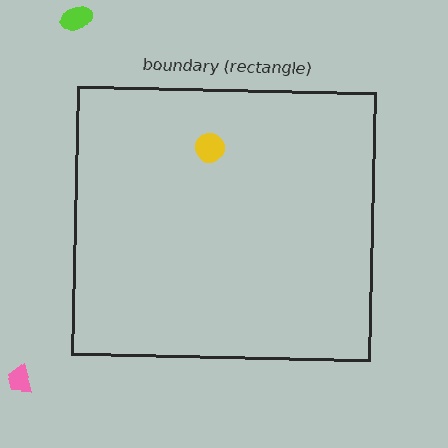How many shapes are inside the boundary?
1 inside, 2 outside.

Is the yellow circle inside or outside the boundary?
Inside.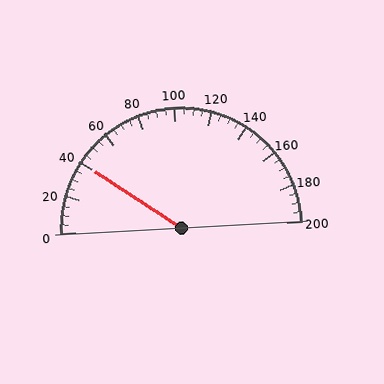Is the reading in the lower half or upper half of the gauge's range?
The reading is in the lower half of the range (0 to 200).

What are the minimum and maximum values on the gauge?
The gauge ranges from 0 to 200.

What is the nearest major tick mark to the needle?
The nearest major tick mark is 40.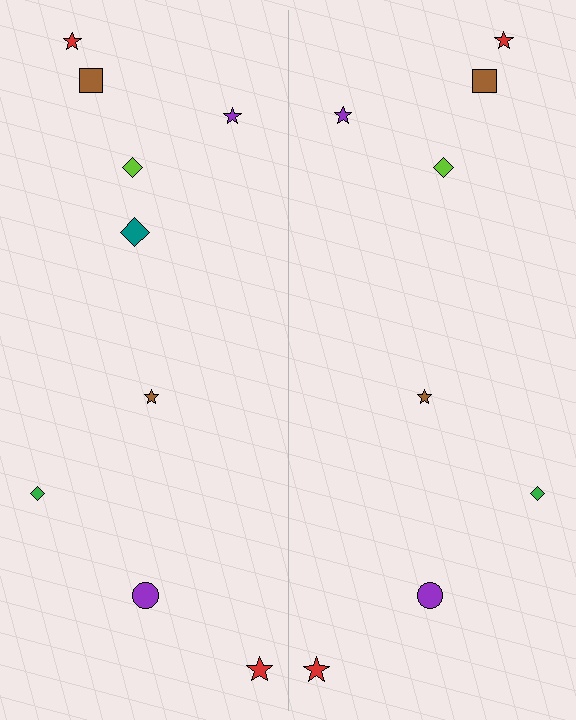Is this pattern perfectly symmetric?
No, the pattern is not perfectly symmetric. A teal diamond is missing from the right side.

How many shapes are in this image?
There are 17 shapes in this image.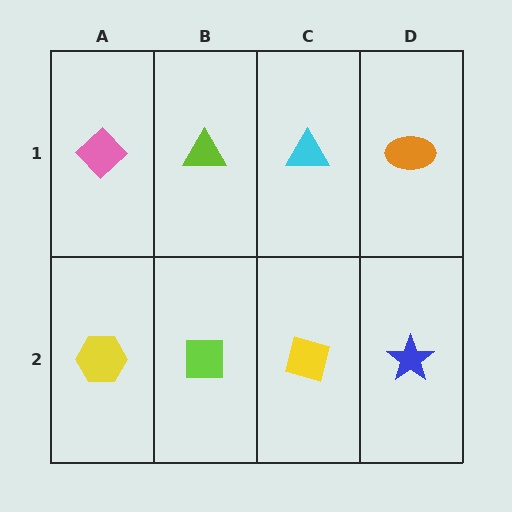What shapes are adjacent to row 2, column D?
An orange ellipse (row 1, column D), a yellow diamond (row 2, column C).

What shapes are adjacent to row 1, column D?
A blue star (row 2, column D), a cyan triangle (row 1, column C).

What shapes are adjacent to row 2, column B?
A lime triangle (row 1, column B), a yellow hexagon (row 2, column A), a yellow diamond (row 2, column C).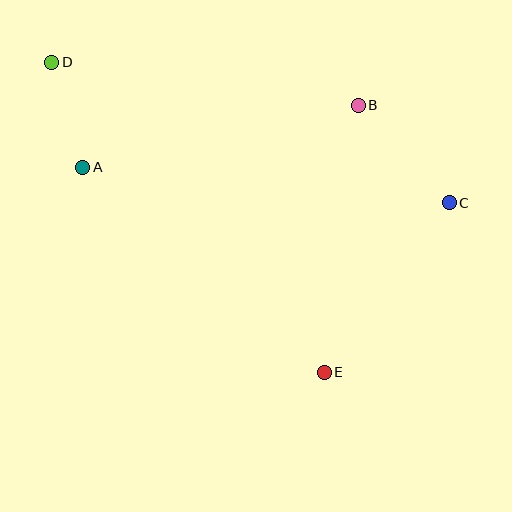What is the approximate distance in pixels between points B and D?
The distance between B and D is approximately 310 pixels.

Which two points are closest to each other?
Points A and D are closest to each other.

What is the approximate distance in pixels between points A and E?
The distance between A and E is approximately 317 pixels.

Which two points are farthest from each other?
Points C and D are farthest from each other.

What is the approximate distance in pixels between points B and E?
The distance between B and E is approximately 269 pixels.